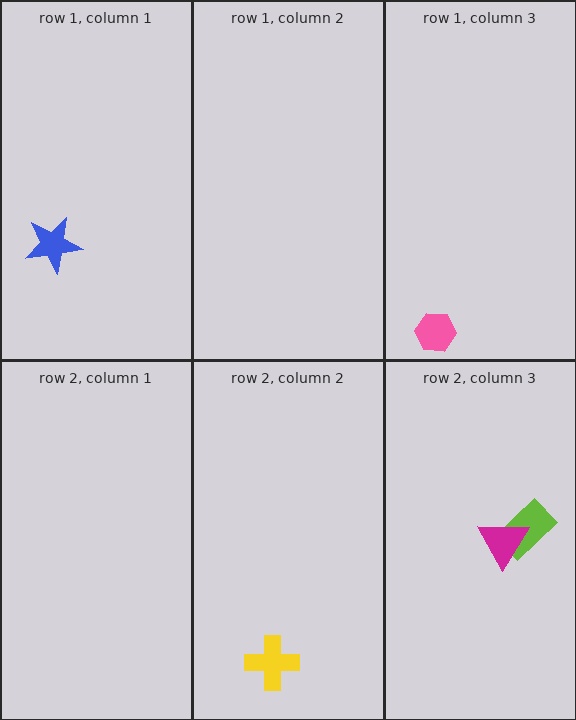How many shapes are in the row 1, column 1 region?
1.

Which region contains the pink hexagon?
The row 1, column 3 region.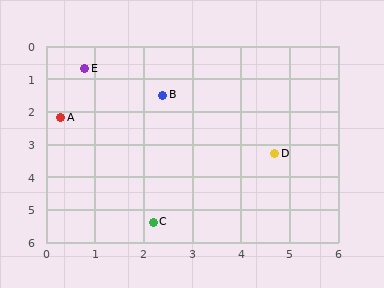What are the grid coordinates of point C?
Point C is at approximately (2.2, 5.4).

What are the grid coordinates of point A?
Point A is at approximately (0.3, 2.2).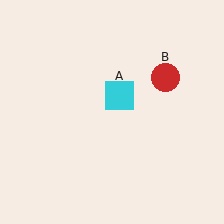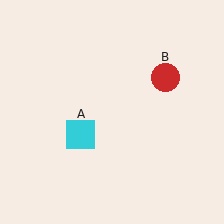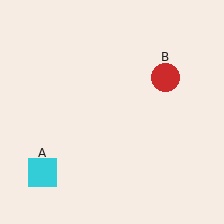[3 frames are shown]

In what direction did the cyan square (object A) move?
The cyan square (object A) moved down and to the left.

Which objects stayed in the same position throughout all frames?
Red circle (object B) remained stationary.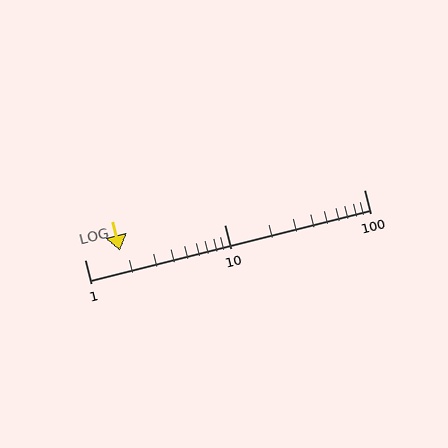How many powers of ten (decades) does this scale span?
The scale spans 2 decades, from 1 to 100.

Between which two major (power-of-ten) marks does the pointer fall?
The pointer is between 1 and 10.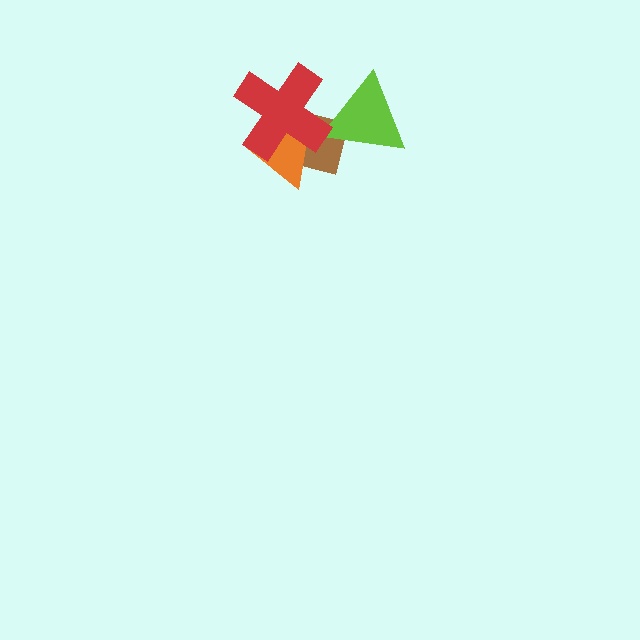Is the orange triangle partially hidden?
Yes, it is partially covered by another shape.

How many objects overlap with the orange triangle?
2 objects overlap with the orange triangle.